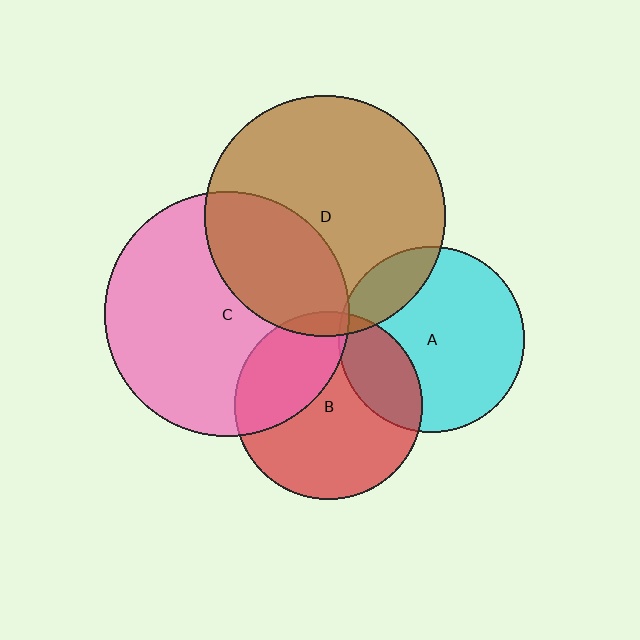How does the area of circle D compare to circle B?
Approximately 1.6 times.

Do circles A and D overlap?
Yes.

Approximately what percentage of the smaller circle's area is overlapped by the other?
Approximately 15%.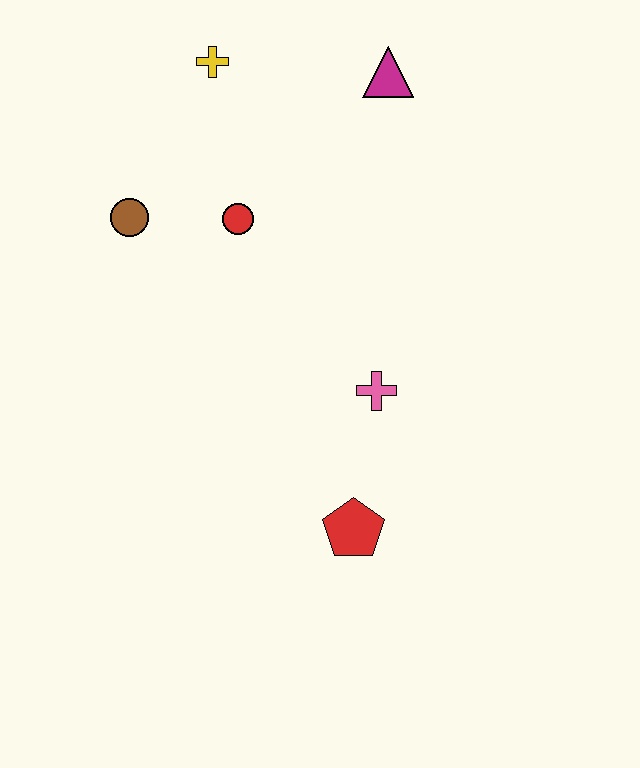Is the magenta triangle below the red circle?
No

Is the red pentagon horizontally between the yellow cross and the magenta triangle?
Yes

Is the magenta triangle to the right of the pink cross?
Yes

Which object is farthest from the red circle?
The red pentagon is farthest from the red circle.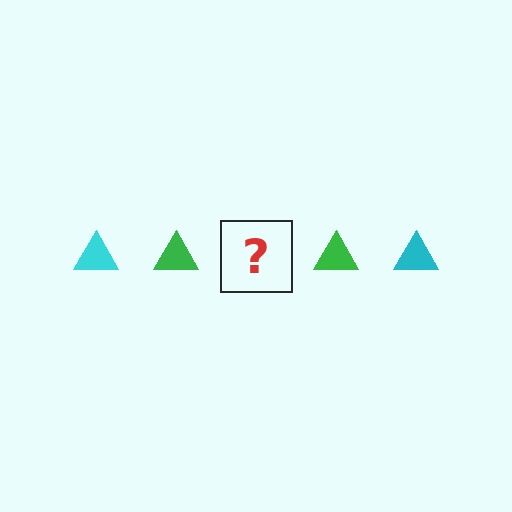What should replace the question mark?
The question mark should be replaced with a cyan triangle.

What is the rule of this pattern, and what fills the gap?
The rule is that the pattern cycles through cyan, green triangles. The gap should be filled with a cyan triangle.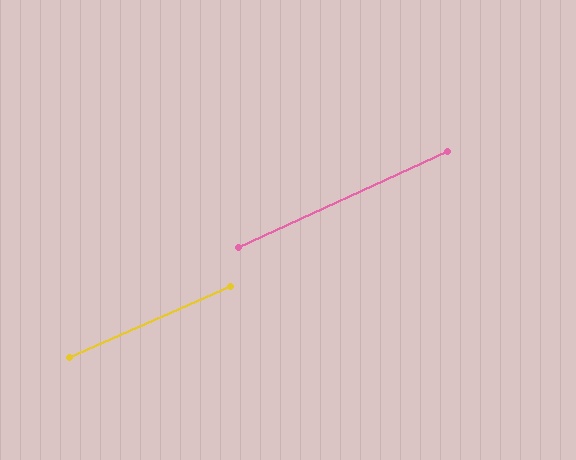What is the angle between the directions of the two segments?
Approximately 1 degree.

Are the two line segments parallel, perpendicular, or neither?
Parallel — their directions differ by only 0.8°.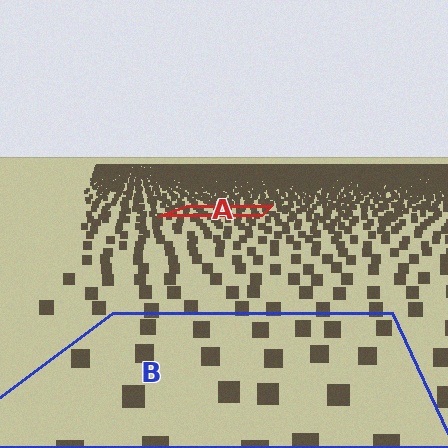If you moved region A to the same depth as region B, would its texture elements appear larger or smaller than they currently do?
They would appear larger. At a closer depth, the same texture elements are projected at a bigger on-screen size.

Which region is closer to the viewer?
Region B is closer. The texture elements there are larger and more spread out.